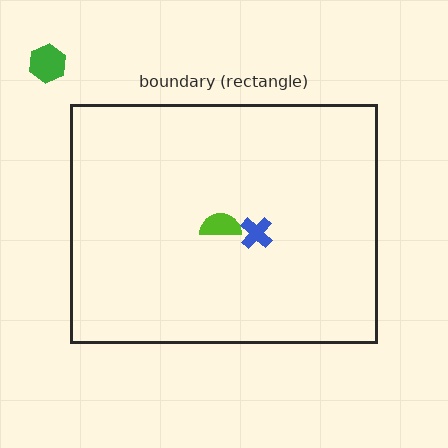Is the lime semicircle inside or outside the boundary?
Inside.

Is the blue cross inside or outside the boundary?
Inside.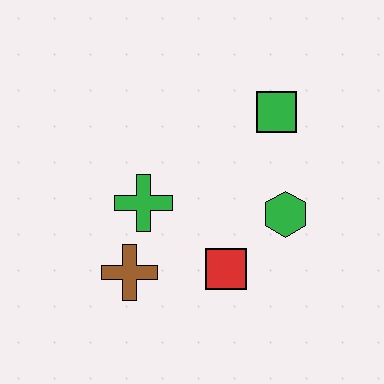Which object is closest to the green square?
The green hexagon is closest to the green square.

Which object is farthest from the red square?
The green square is farthest from the red square.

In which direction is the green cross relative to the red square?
The green cross is to the left of the red square.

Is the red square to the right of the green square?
No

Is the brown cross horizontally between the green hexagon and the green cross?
No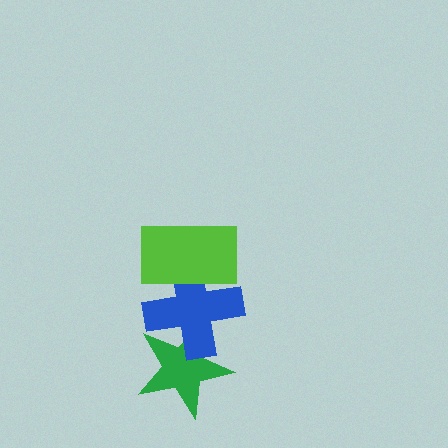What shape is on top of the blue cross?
The lime rectangle is on top of the blue cross.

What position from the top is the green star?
The green star is 3rd from the top.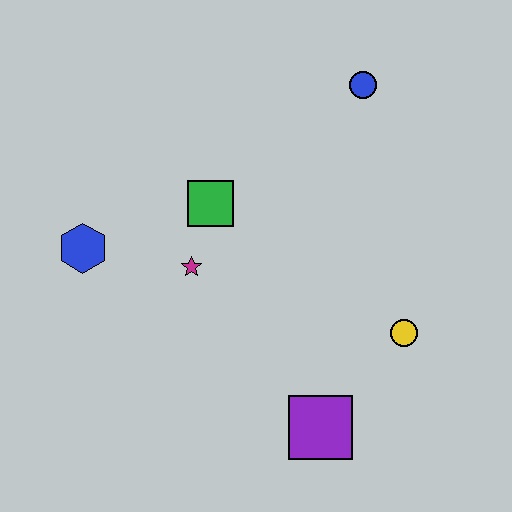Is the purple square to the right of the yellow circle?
No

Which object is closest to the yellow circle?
The purple square is closest to the yellow circle.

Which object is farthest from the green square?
The purple square is farthest from the green square.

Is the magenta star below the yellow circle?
No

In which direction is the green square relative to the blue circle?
The green square is to the left of the blue circle.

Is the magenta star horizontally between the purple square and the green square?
No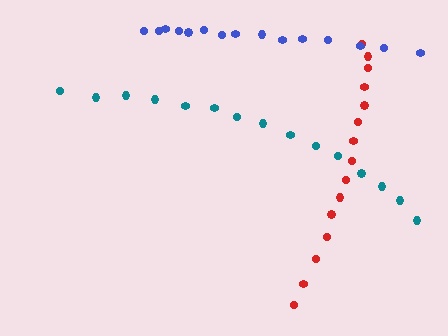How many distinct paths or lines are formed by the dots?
There are 3 distinct paths.